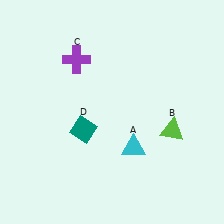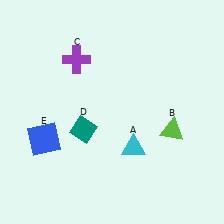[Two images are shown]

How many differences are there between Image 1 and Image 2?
There is 1 difference between the two images.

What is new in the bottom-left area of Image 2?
A blue square (E) was added in the bottom-left area of Image 2.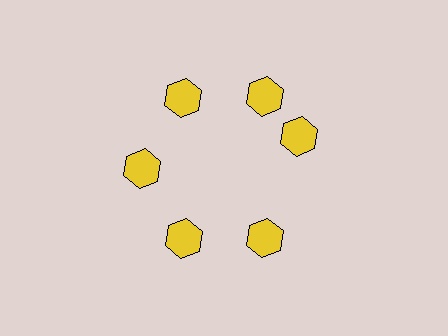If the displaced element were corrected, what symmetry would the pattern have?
It would have 6-fold rotational symmetry — the pattern would map onto itself every 60 degrees.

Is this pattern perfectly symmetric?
No. The 6 yellow hexagons are arranged in a ring, but one element near the 3 o'clock position is rotated out of alignment along the ring, breaking the 6-fold rotational symmetry.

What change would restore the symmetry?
The symmetry would be restored by rotating it back into even spacing with its neighbors so that all 6 hexagons sit at equal angles and equal distance from the center.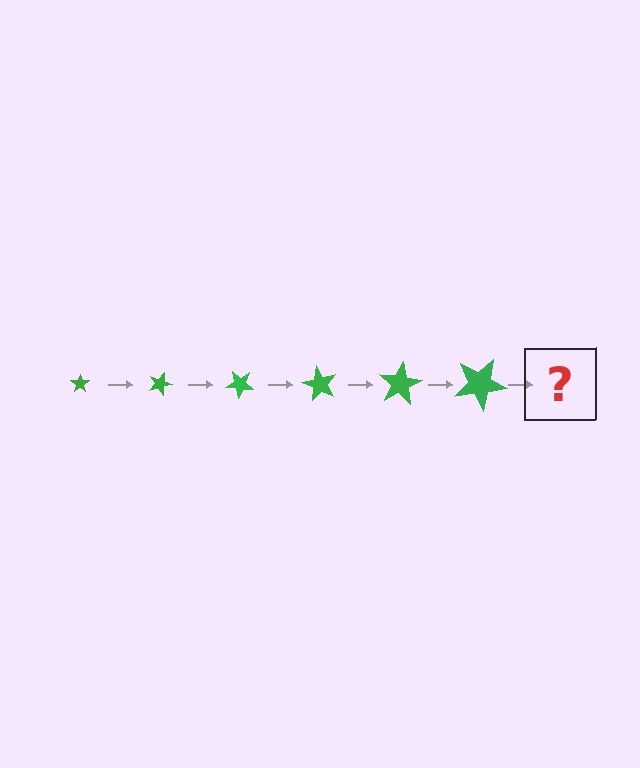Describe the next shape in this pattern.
It should be a star, larger than the previous one and rotated 120 degrees from the start.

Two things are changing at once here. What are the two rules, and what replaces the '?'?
The two rules are that the star grows larger each step and it rotates 20 degrees each step. The '?' should be a star, larger than the previous one and rotated 120 degrees from the start.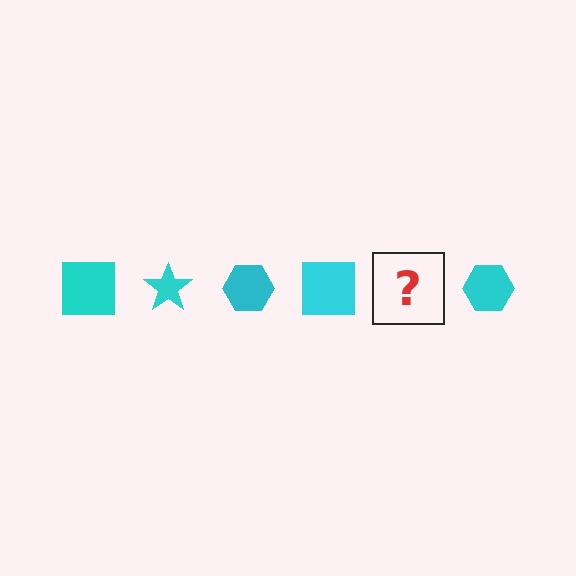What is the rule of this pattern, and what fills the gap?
The rule is that the pattern cycles through square, star, hexagon shapes in cyan. The gap should be filled with a cyan star.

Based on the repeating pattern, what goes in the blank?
The blank should be a cyan star.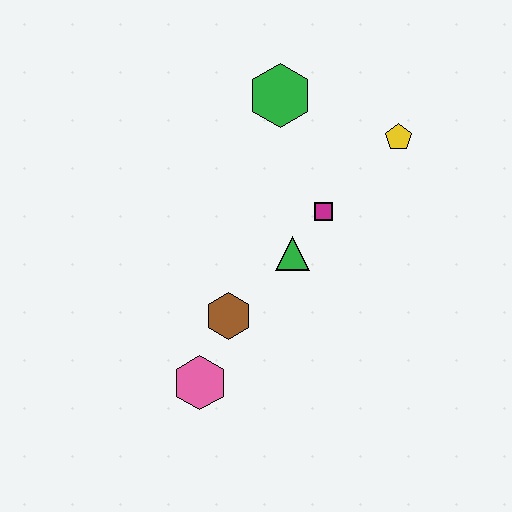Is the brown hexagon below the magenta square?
Yes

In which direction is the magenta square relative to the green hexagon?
The magenta square is below the green hexagon.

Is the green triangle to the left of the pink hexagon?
No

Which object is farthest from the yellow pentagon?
The pink hexagon is farthest from the yellow pentagon.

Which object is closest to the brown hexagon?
The pink hexagon is closest to the brown hexagon.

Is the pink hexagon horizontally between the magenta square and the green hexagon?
No